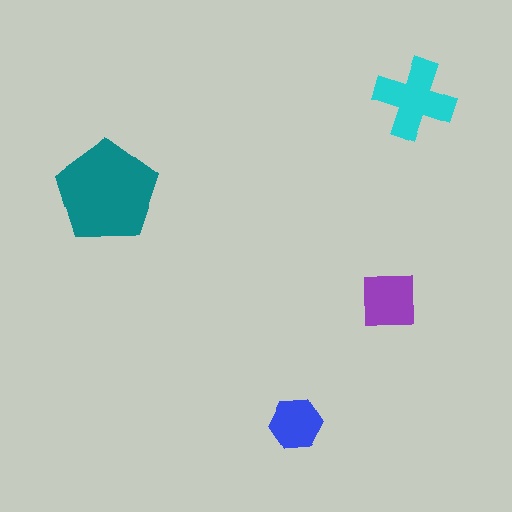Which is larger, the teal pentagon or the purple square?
The teal pentagon.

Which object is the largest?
The teal pentagon.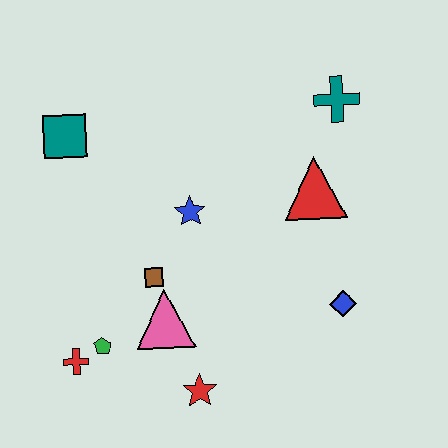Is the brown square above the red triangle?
No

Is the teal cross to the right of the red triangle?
Yes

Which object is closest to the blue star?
The brown square is closest to the blue star.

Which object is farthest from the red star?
The teal cross is farthest from the red star.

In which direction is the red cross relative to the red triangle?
The red cross is to the left of the red triangle.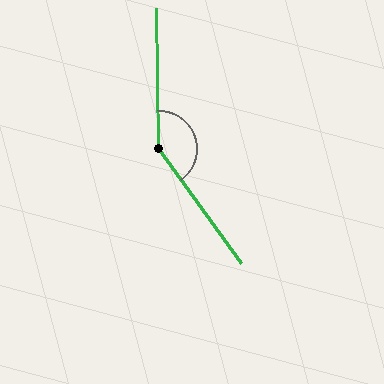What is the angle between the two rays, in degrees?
Approximately 145 degrees.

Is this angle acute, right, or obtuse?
It is obtuse.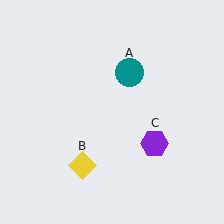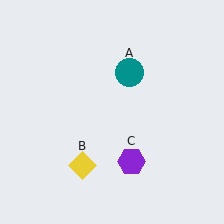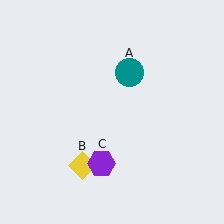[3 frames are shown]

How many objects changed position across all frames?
1 object changed position: purple hexagon (object C).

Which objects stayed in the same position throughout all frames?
Teal circle (object A) and yellow diamond (object B) remained stationary.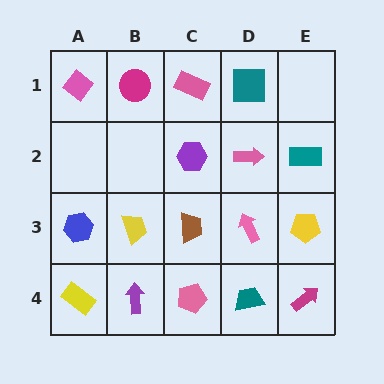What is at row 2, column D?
A pink arrow.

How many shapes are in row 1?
4 shapes.